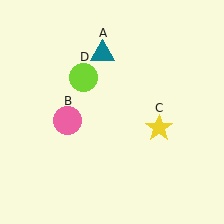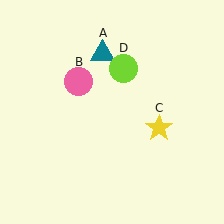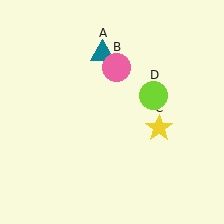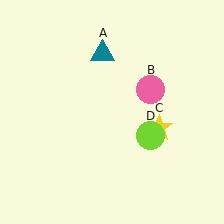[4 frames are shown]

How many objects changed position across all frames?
2 objects changed position: pink circle (object B), lime circle (object D).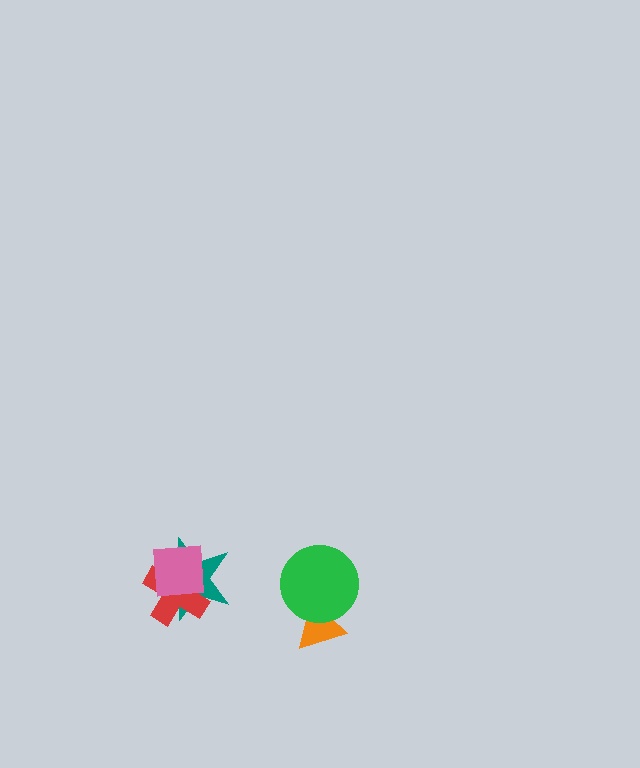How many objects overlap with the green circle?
1 object overlaps with the green circle.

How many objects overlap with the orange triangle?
1 object overlaps with the orange triangle.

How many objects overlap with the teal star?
2 objects overlap with the teal star.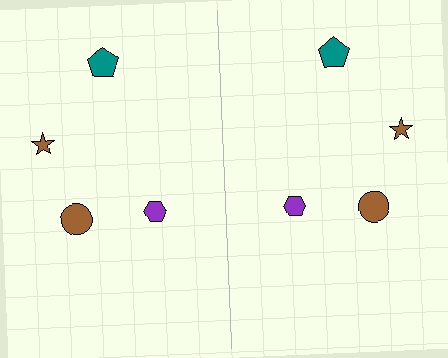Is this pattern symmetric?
Yes, this pattern has bilateral (reflection) symmetry.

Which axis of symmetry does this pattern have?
The pattern has a vertical axis of symmetry running through the center of the image.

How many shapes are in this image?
There are 8 shapes in this image.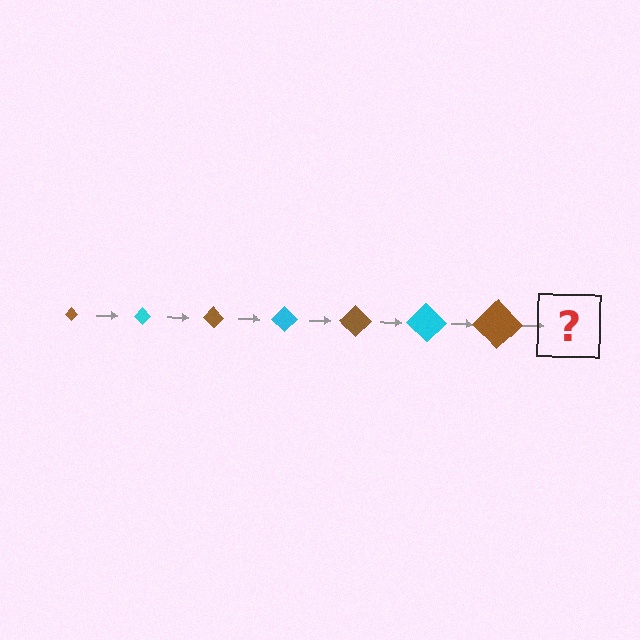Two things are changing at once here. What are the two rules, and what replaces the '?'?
The two rules are that the diamond grows larger each step and the color cycles through brown and cyan. The '?' should be a cyan diamond, larger than the previous one.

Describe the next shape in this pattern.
It should be a cyan diamond, larger than the previous one.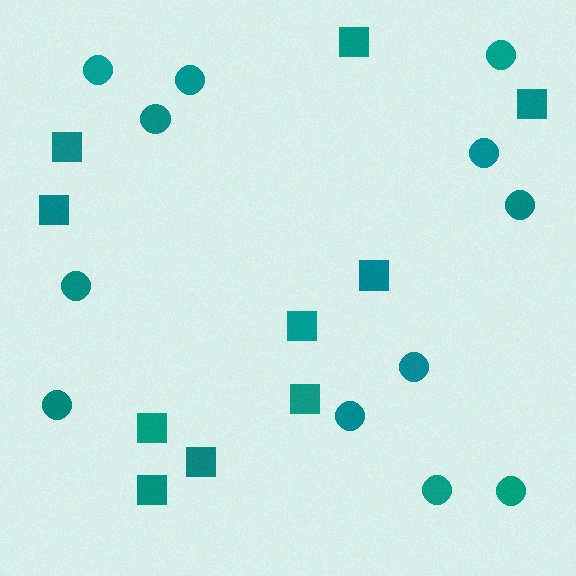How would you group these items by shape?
There are 2 groups: one group of circles (12) and one group of squares (10).